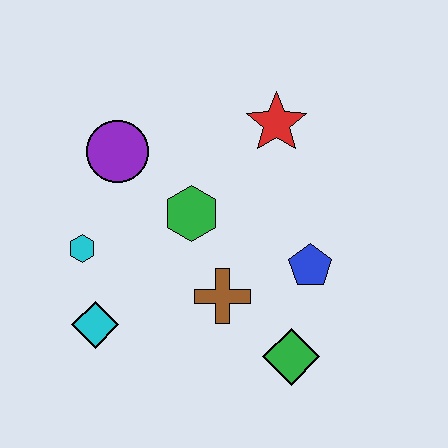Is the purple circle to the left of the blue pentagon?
Yes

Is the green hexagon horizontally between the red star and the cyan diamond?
Yes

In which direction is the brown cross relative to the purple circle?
The brown cross is below the purple circle.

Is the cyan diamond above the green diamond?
Yes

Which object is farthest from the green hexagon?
The green diamond is farthest from the green hexagon.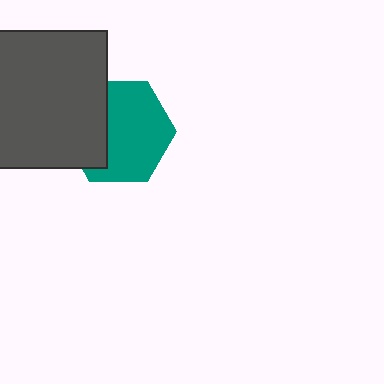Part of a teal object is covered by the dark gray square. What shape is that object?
It is a hexagon.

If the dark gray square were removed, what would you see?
You would see the complete teal hexagon.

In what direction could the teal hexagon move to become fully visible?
The teal hexagon could move right. That would shift it out from behind the dark gray square entirely.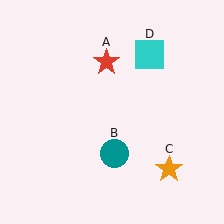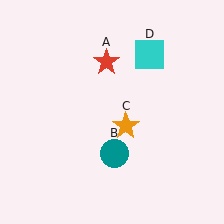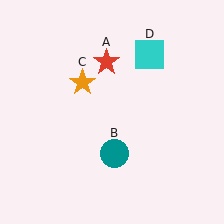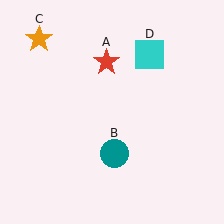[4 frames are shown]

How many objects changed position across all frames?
1 object changed position: orange star (object C).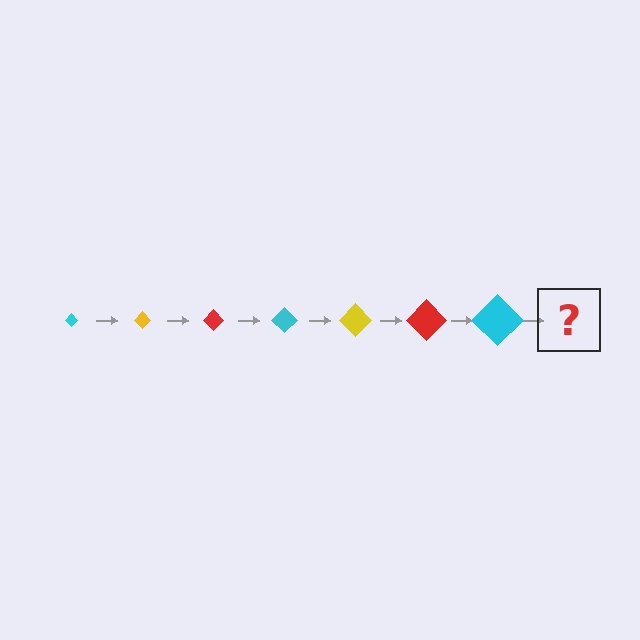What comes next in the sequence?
The next element should be a yellow diamond, larger than the previous one.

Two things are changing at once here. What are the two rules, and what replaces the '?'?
The two rules are that the diamond grows larger each step and the color cycles through cyan, yellow, and red. The '?' should be a yellow diamond, larger than the previous one.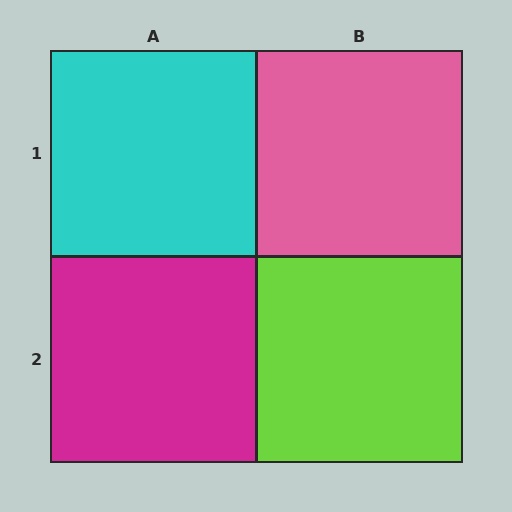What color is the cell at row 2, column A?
Magenta.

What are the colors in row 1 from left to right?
Cyan, pink.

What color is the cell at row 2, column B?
Lime.